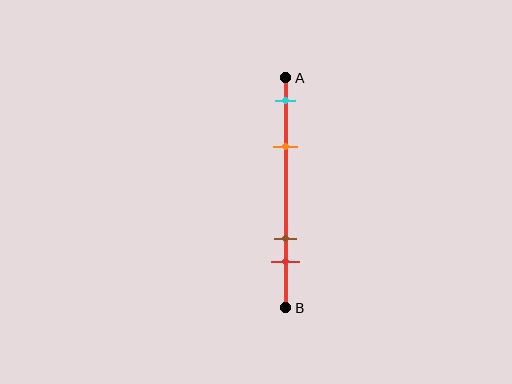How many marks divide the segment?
There are 4 marks dividing the segment.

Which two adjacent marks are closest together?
The brown and red marks are the closest adjacent pair.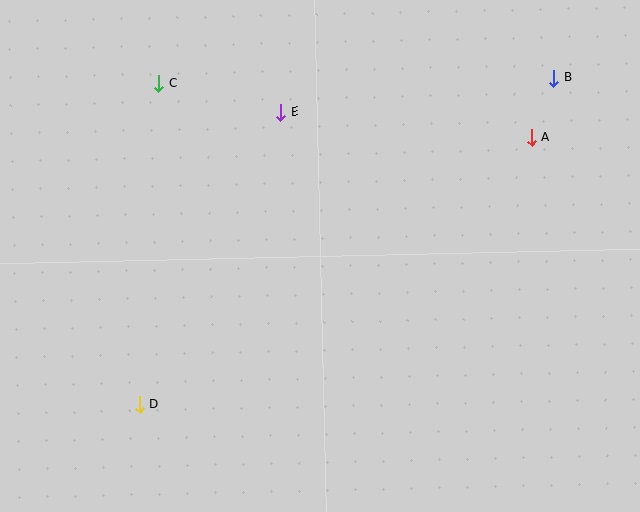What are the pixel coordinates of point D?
Point D is at (139, 404).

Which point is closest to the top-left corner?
Point C is closest to the top-left corner.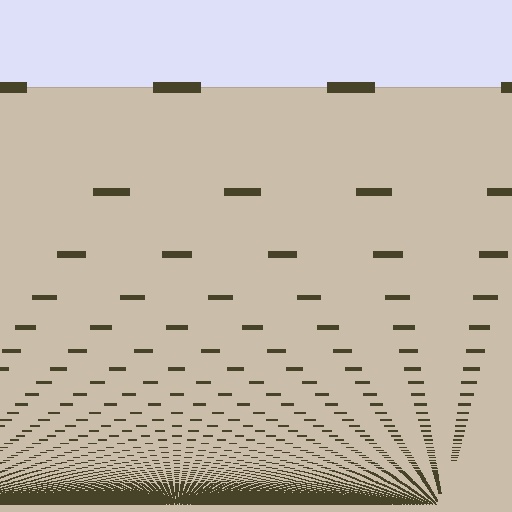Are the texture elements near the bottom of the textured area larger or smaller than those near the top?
Smaller. The gradient is inverted — elements near the bottom are smaller and denser.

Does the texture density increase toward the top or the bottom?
Density increases toward the bottom.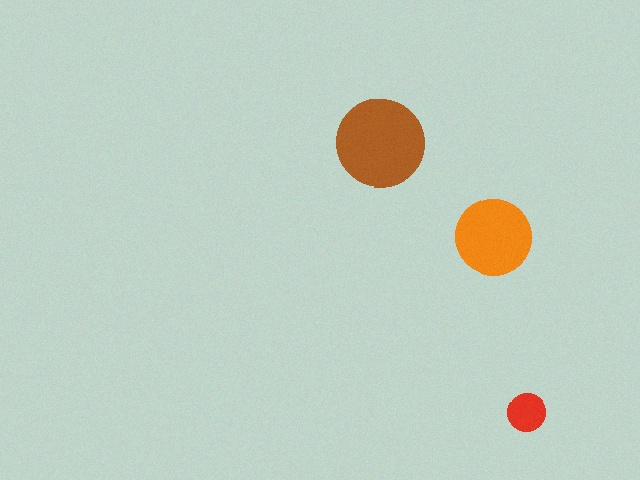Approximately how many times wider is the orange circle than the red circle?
About 2 times wider.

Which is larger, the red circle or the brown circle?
The brown one.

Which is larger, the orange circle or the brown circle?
The brown one.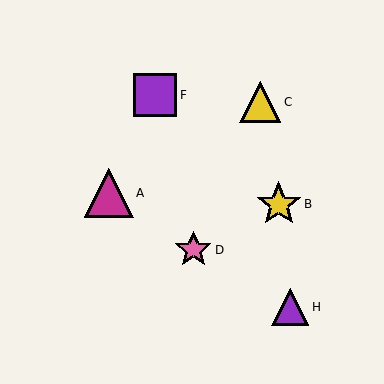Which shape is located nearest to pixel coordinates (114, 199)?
The magenta triangle (labeled A) at (109, 193) is nearest to that location.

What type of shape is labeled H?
Shape H is a purple triangle.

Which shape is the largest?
The magenta triangle (labeled A) is the largest.